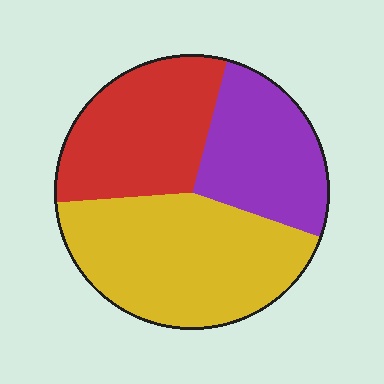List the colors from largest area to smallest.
From largest to smallest: yellow, red, purple.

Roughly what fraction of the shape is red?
Red covers 31% of the shape.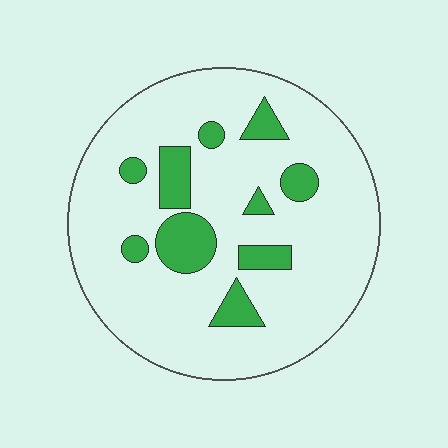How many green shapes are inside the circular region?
10.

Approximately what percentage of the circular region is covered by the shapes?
Approximately 15%.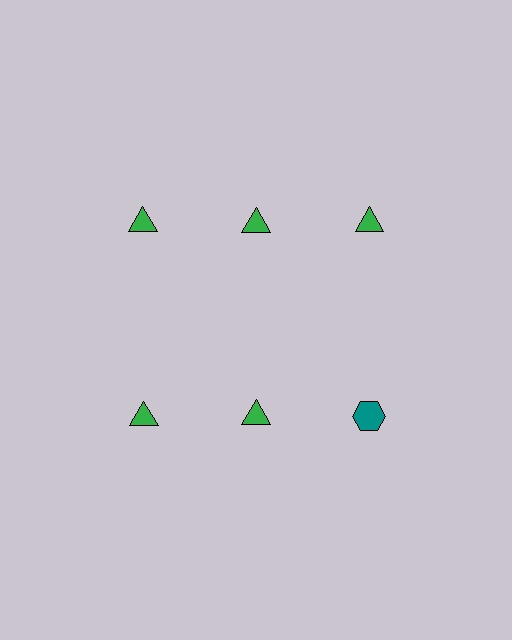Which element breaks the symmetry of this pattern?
The teal hexagon in the second row, center column breaks the symmetry. All other shapes are green triangles.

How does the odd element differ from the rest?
It differs in both color (teal instead of green) and shape (hexagon instead of triangle).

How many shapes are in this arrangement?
There are 6 shapes arranged in a grid pattern.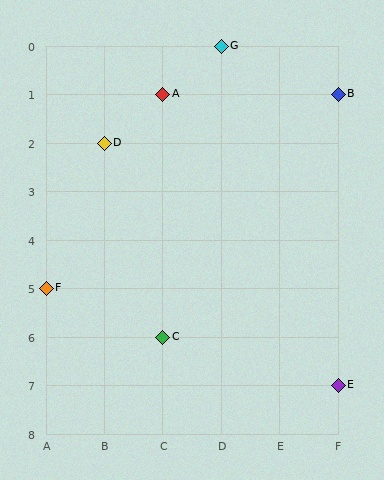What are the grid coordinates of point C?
Point C is at grid coordinates (C, 6).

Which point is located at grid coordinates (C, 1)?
Point A is at (C, 1).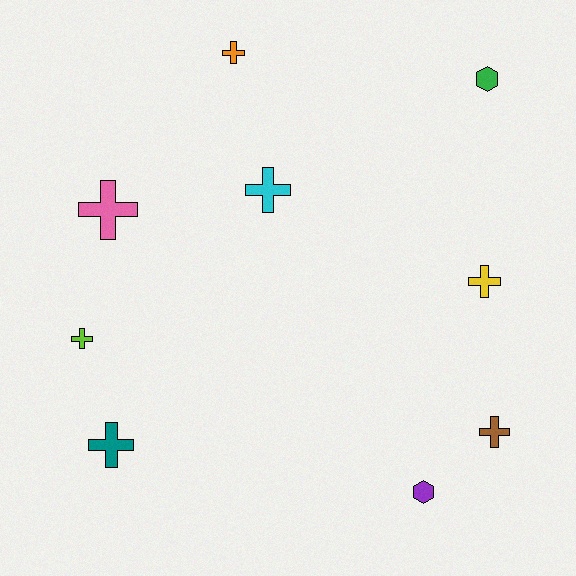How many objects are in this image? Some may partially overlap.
There are 9 objects.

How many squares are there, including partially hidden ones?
There are no squares.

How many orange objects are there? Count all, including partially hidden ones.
There is 1 orange object.